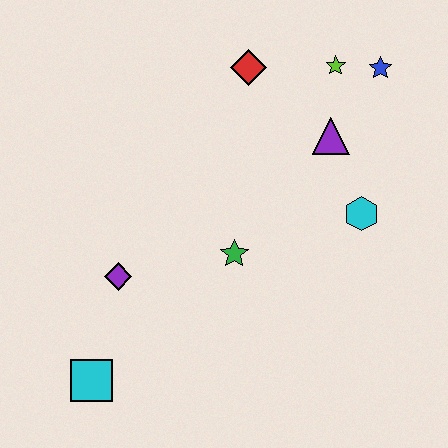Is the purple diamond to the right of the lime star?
No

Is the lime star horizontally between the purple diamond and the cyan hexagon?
Yes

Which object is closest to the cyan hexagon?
The purple triangle is closest to the cyan hexagon.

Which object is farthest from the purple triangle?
The cyan square is farthest from the purple triangle.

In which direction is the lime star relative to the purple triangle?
The lime star is above the purple triangle.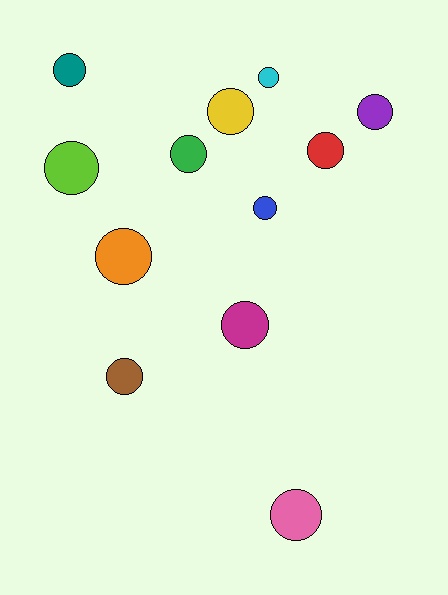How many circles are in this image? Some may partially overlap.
There are 12 circles.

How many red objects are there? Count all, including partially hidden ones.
There is 1 red object.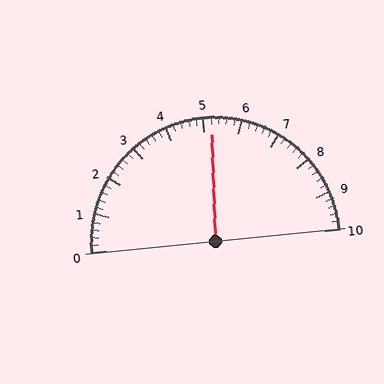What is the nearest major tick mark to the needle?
The nearest major tick mark is 5.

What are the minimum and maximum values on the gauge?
The gauge ranges from 0 to 10.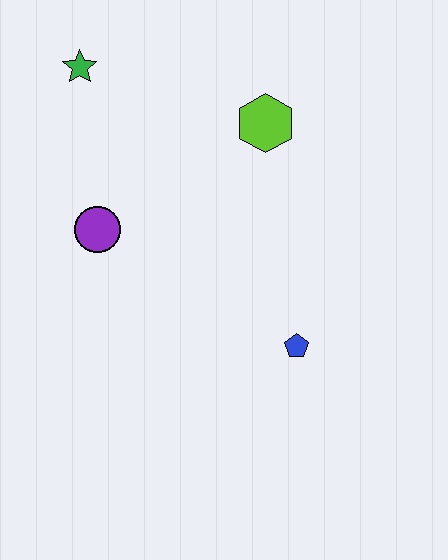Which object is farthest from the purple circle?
The blue pentagon is farthest from the purple circle.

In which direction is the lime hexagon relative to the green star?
The lime hexagon is to the right of the green star.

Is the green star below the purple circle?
No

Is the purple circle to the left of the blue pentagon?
Yes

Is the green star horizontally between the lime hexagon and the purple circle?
No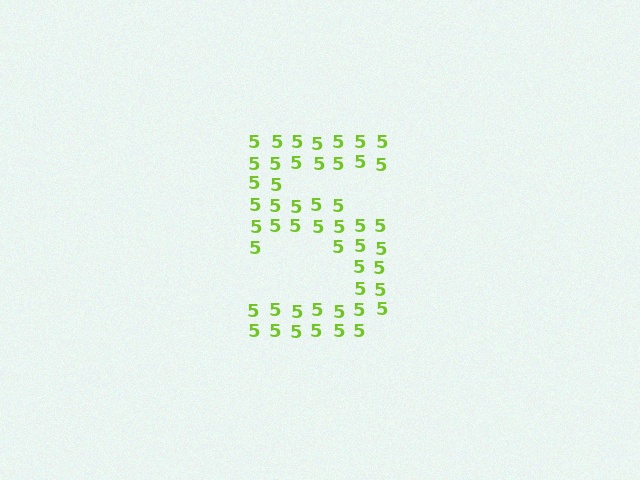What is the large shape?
The large shape is the digit 5.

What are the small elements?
The small elements are digit 5's.